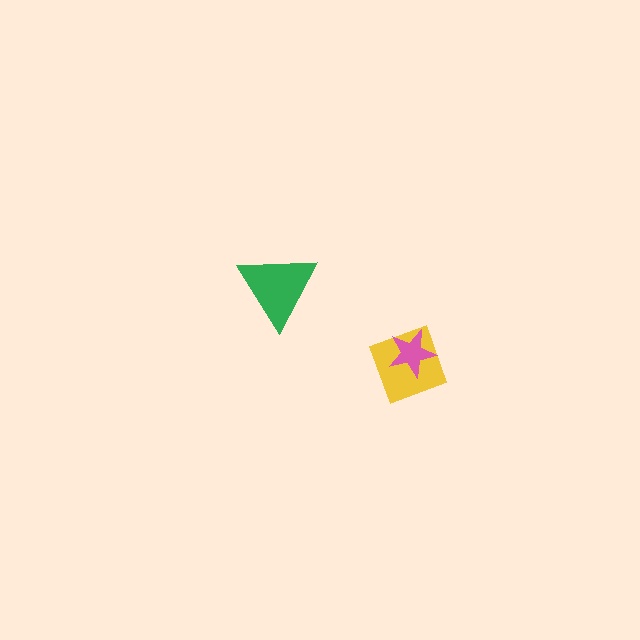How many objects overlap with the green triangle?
0 objects overlap with the green triangle.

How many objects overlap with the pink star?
1 object overlaps with the pink star.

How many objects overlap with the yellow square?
1 object overlaps with the yellow square.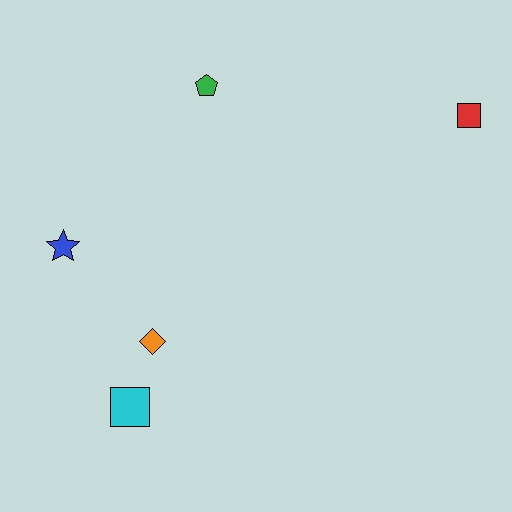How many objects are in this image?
There are 5 objects.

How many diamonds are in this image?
There is 1 diamond.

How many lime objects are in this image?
There are no lime objects.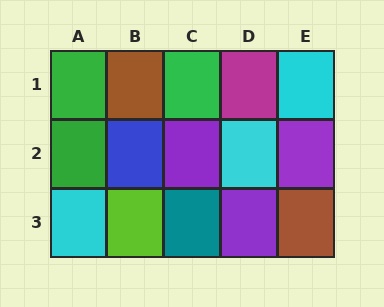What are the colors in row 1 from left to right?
Green, brown, green, magenta, cyan.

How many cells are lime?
1 cell is lime.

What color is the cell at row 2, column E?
Purple.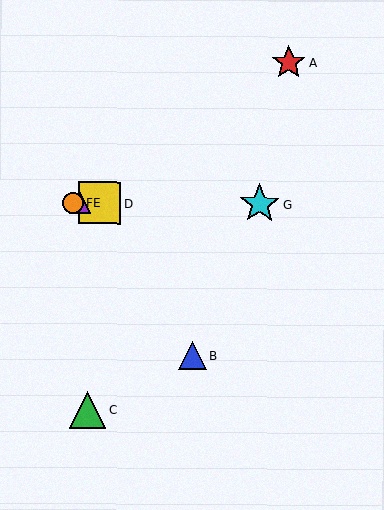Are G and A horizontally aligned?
No, G is at y≈204 and A is at y≈62.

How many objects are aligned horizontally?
4 objects (D, E, F, G) are aligned horizontally.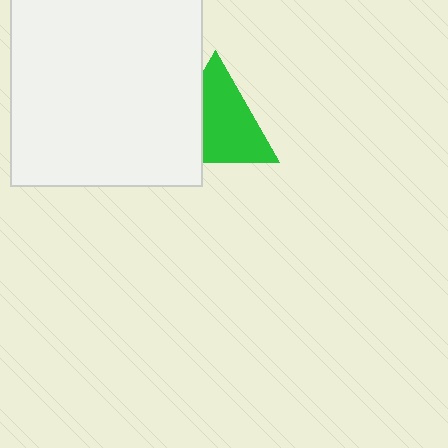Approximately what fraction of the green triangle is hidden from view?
Roughly 34% of the green triangle is hidden behind the white square.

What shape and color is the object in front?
The object in front is a white square.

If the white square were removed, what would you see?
You would see the complete green triangle.